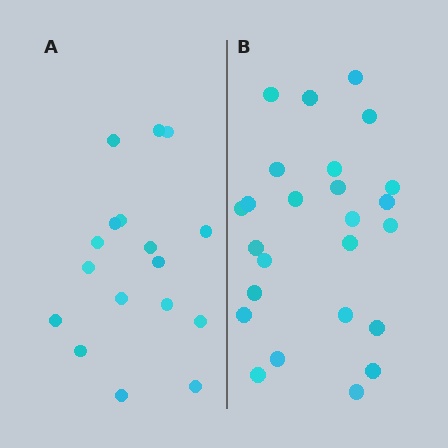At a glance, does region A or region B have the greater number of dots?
Region B (the right region) has more dots.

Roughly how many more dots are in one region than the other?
Region B has roughly 8 or so more dots than region A.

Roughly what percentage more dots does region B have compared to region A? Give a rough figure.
About 45% more.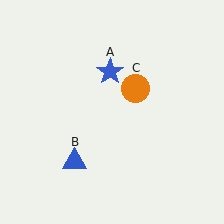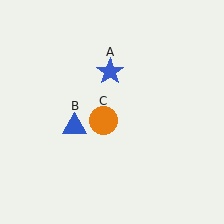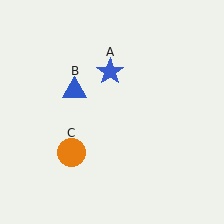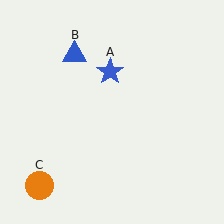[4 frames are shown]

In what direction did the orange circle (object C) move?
The orange circle (object C) moved down and to the left.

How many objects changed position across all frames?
2 objects changed position: blue triangle (object B), orange circle (object C).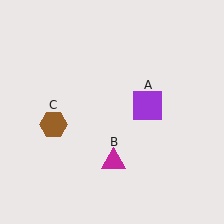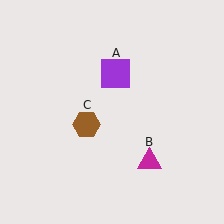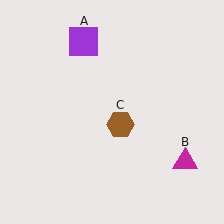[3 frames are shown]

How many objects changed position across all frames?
3 objects changed position: purple square (object A), magenta triangle (object B), brown hexagon (object C).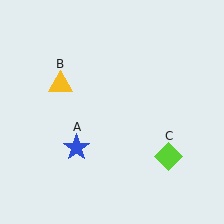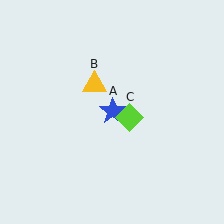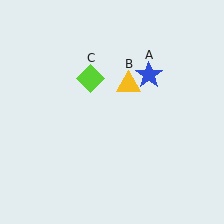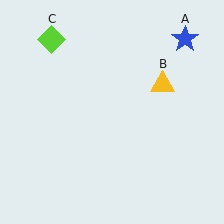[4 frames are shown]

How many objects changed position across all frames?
3 objects changed position: blue star (object A), yellow triangle (object B), lime diamond (object C).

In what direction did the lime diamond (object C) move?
The lime diamond (object C) moved up and to the left.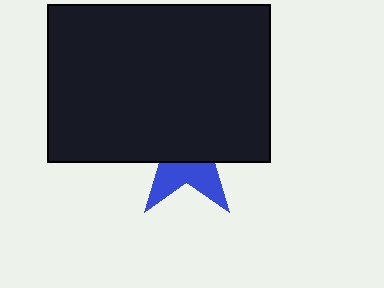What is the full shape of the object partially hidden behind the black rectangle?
The partially hidden object is a blue star.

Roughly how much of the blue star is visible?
A small part of it is visible (roughly 35%).